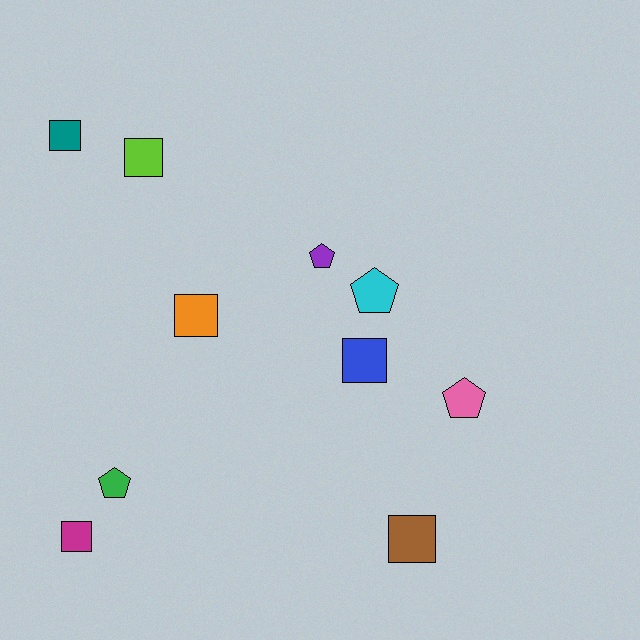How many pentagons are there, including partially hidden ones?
There are 4 pentagons.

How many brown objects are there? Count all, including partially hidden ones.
There is 1 brown object.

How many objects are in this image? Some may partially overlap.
There are 10 objects.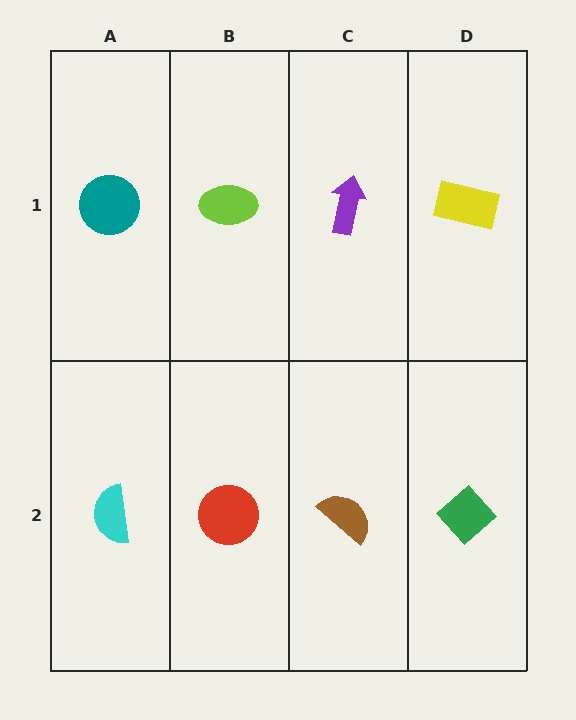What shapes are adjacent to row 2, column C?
A purple arrow (row 1, column C), a red circle (row 2, column B), a green diamond (row 2, column D).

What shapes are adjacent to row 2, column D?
A yellow rectangle (row 1, column D), a brown semicircle (row 2, column C).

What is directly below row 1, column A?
A cyan semicircle.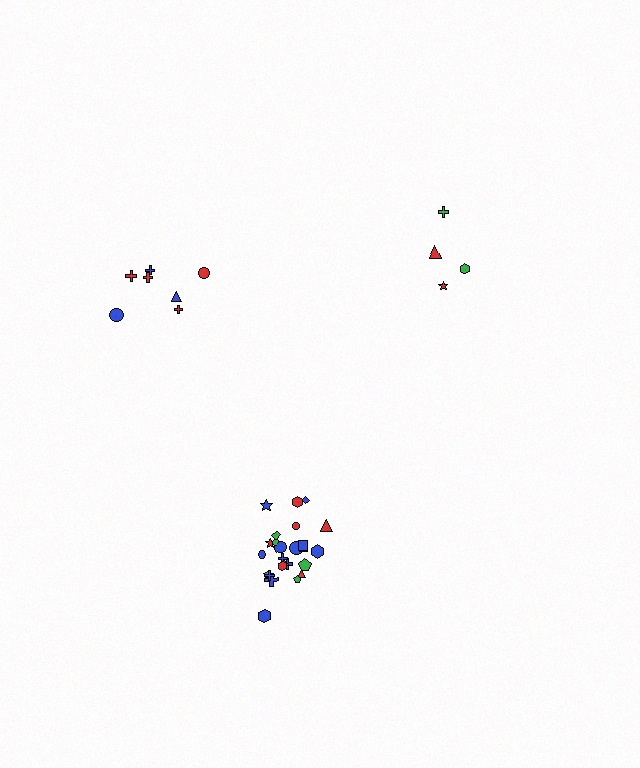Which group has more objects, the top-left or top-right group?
The top-left group.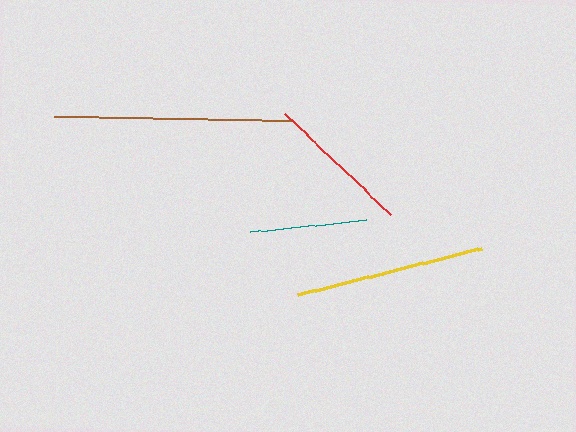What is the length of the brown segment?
The brown segment is approximately 239 pixels long.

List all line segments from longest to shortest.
From longest to shortest: brown, yellow, red, teal.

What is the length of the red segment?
The red segment is approximately 146 pixels long.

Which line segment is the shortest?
The teal line is the shortest at approximately 117 pixels.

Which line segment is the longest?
The brown line is the longest at approximately 239 pixels.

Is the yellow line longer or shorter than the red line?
The yellow line is longer than the red line.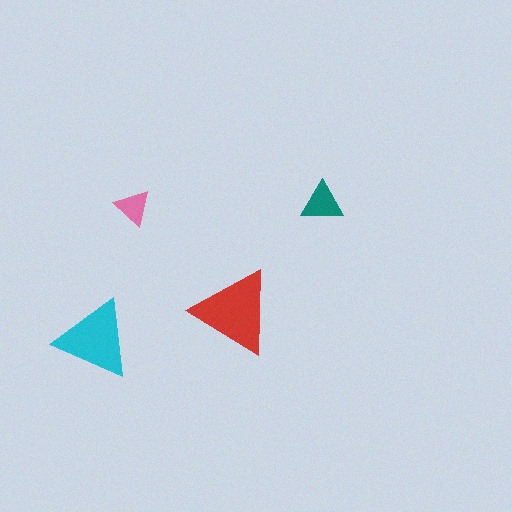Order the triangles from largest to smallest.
the red one, the cyan one, the teal one, the pink one.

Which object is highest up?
The teal triangle is topmost.